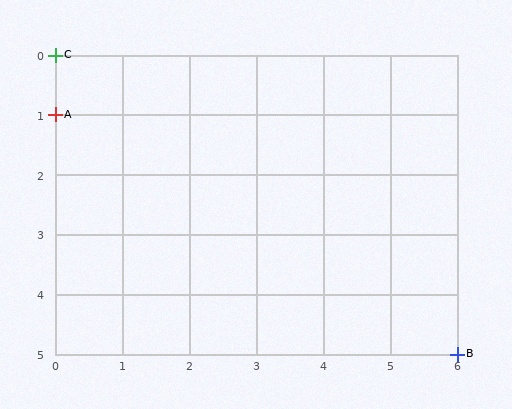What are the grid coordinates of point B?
Point B is at grid coordinates (6, 5).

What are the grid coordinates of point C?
Point C is at grid coordinates (0, 0).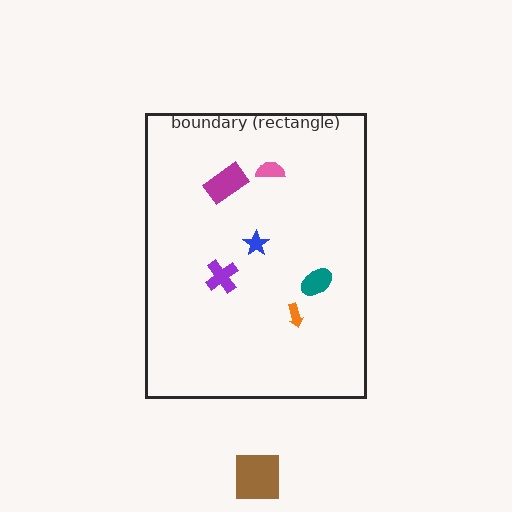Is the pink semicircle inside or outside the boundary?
Inside.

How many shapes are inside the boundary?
6 inside, 1 outside.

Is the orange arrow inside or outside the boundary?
Inside.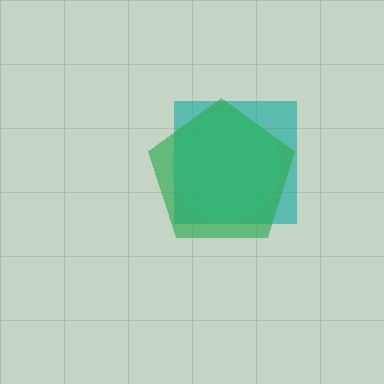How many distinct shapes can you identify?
There are 3 distinct shapes: a teal square, a cyan circle, a green pentagon.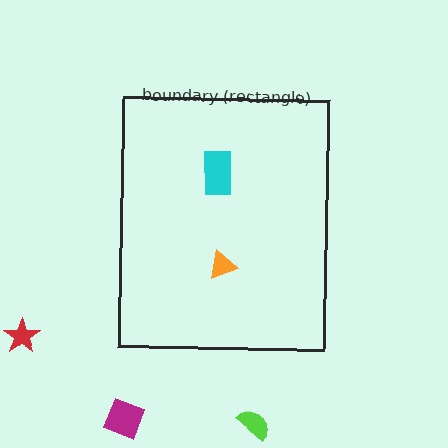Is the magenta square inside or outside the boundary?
Outside.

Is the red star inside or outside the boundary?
Outside.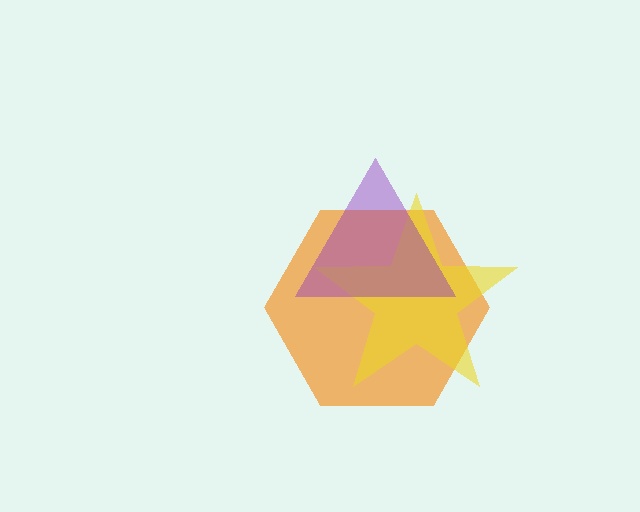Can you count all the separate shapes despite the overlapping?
Yes, there are 3 separate shapes.